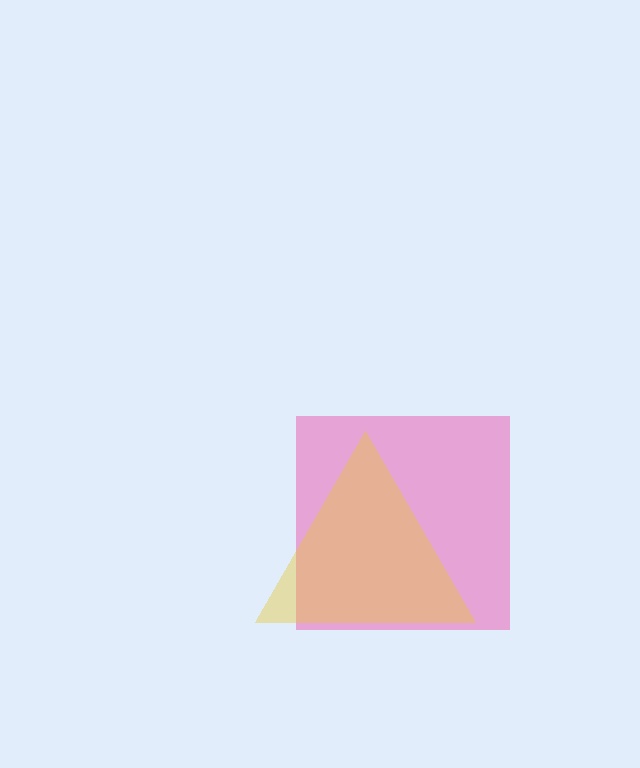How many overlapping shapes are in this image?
There are 2 overlapping shapes in the image.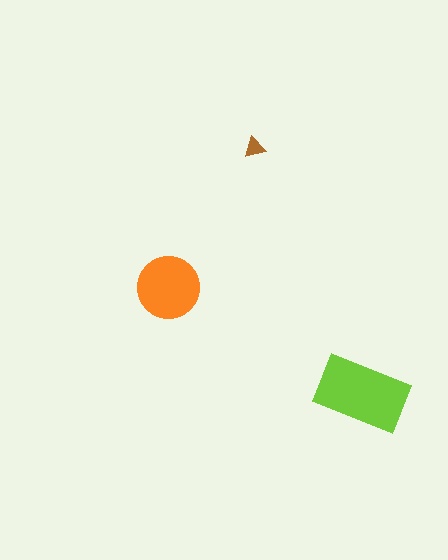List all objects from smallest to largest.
The brown triangle, the orange circle, the lime rectangle.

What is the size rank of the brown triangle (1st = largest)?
3rd.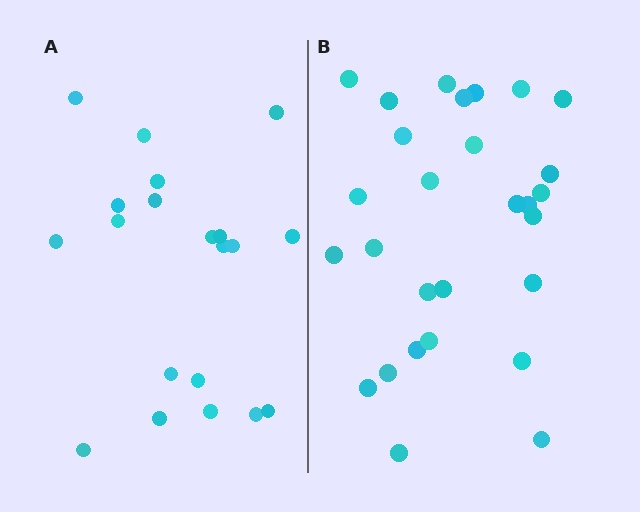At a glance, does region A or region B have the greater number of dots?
Region B (the right region) has more dots.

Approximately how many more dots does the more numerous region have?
Region B has roughly 8 or so more dots than region A.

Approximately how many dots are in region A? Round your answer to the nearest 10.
About 20 dots.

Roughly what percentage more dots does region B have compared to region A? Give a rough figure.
About 40% more.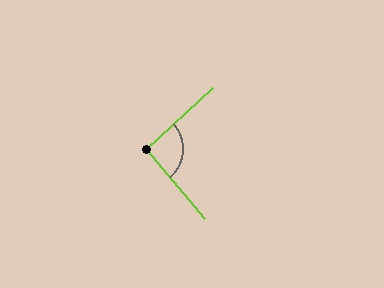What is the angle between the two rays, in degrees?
Approximately 93 degrees.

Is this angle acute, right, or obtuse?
It is approximately a right angle.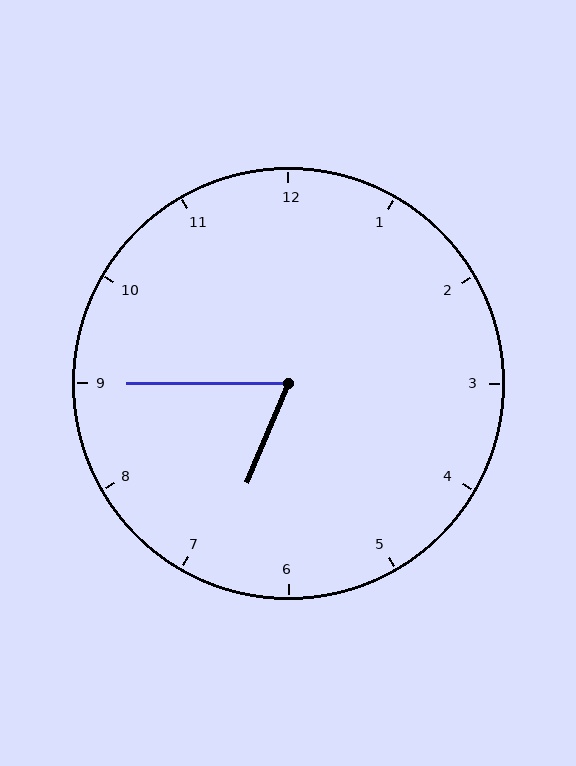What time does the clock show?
6:45.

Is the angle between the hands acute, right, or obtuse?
It is acute.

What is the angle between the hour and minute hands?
Approximately 68 degrees.